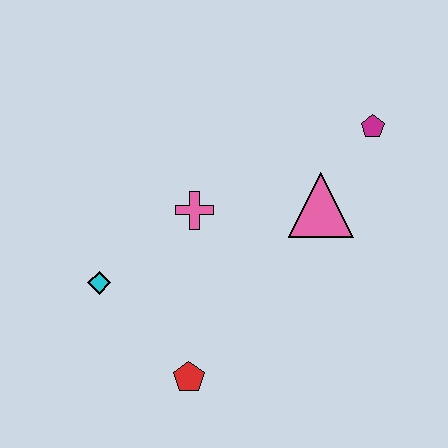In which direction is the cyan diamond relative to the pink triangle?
The cyan diamond is to the left of the pink triangle.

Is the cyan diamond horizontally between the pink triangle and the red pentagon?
No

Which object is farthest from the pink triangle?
The cyan diamond is farthest from the pink triangle.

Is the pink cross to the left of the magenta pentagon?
Yes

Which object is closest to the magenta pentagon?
The pink triangle is closest to the magenta pentagon.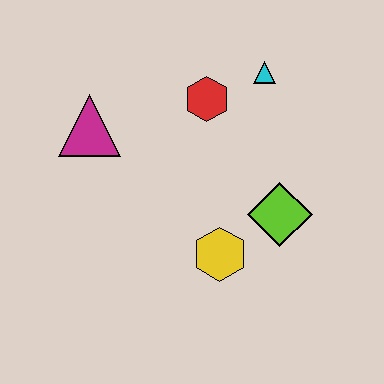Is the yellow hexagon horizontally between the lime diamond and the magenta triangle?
Yes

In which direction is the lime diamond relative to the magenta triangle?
The lime diamond is to the right of the magenta triangle.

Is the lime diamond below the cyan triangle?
Yes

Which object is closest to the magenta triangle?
The red hexagon is closest to the magenta triangle.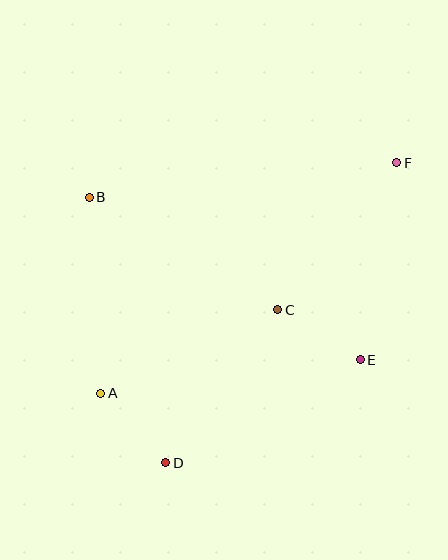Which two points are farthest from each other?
Points D and F are farthest from each other.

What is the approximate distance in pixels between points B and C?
The distance between B and C is approximately 220 pixels.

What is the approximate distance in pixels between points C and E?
The distance between C and E is approximately 97 pixels.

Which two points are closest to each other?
Points A and D are closest to each other.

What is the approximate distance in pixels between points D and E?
The distance between D and E is approximately 220 pixels.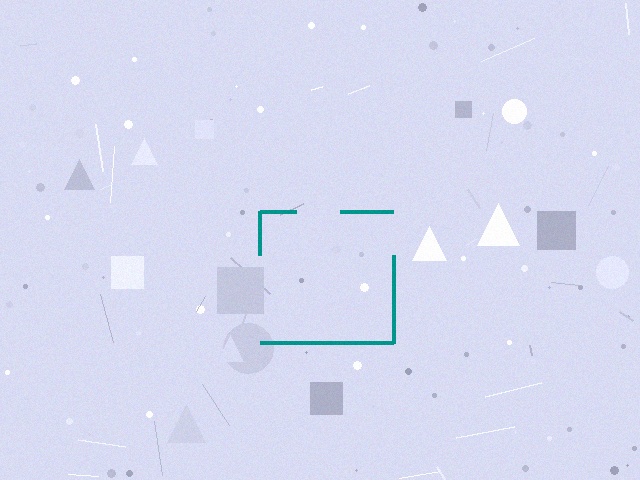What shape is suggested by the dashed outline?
The dashed outline suggests a square.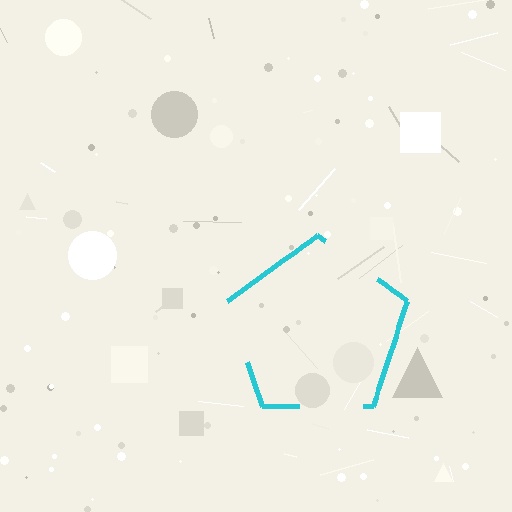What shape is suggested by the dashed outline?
The dashed outline suggests a pentagon.